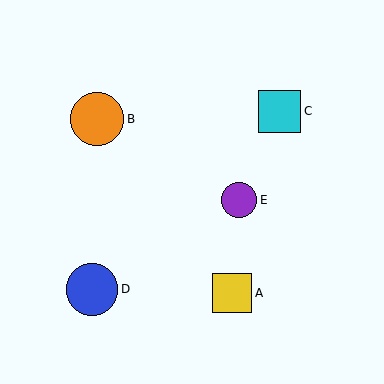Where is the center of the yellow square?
The center of the yellow square is at (232, 293).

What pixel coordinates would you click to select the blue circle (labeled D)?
Click at (92, 289) to select the blue circle D.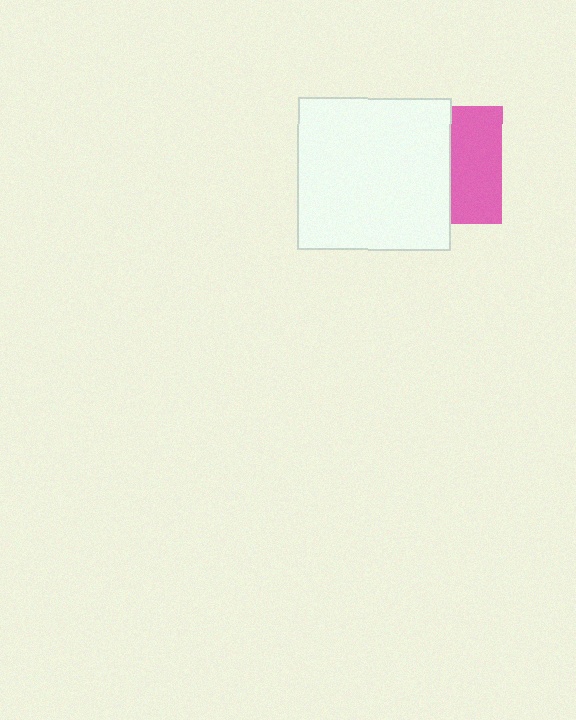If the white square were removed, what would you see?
You would see the complete pink square.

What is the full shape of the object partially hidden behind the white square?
The partially hidden object is a pink square.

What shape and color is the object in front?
The object in front is a white square.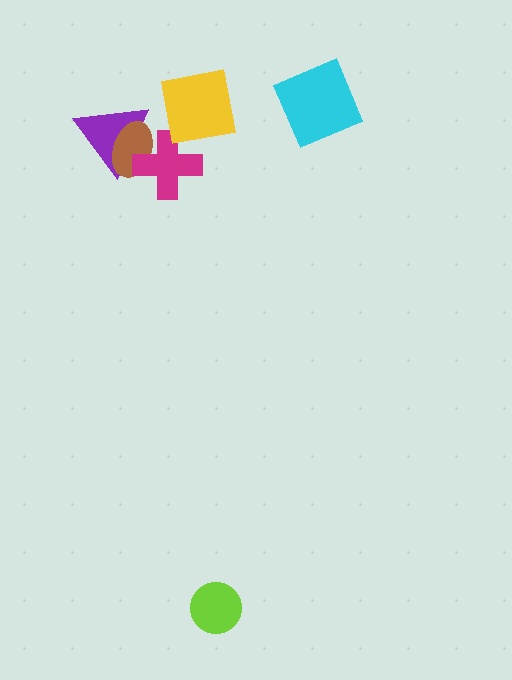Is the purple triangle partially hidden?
Yes, it is partially covered by another shape.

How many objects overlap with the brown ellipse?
2 objects overlap with the brown ellipse.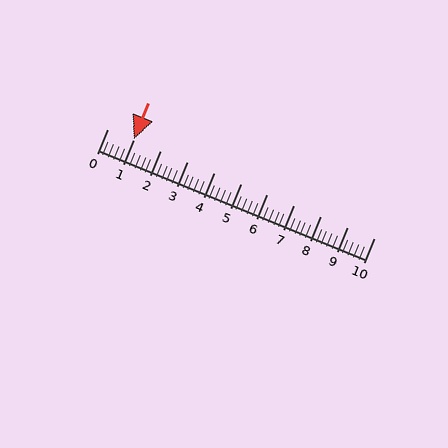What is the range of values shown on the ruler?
The ruler shows values from 0 to 10.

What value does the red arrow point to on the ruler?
The red arrow points to approximately 1.0.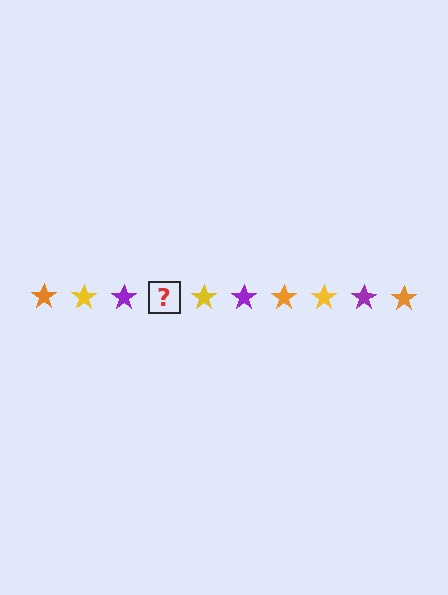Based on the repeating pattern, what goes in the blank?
The blank should be an orange star.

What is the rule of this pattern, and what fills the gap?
The rule is that the pattern cycles through orange, yellow, purple stars. The gap should be filled with an orange star.